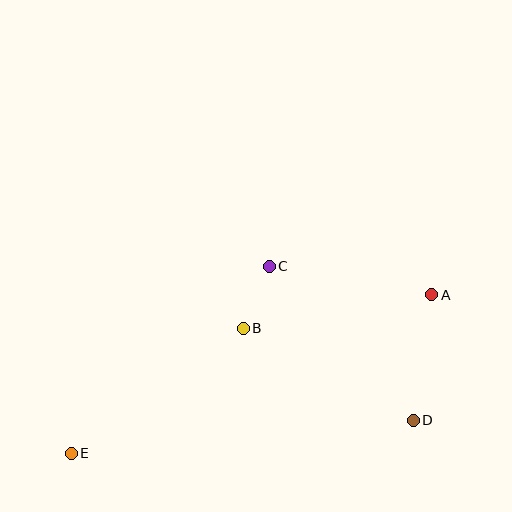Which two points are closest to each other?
Points B and C are closest to each other.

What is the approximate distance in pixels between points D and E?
The distance between D and E is approximately 344 pixels.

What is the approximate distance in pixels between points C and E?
The distance between C and E is approximately 272 pixels.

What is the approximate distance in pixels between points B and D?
The distance between B and D is approximately 194 pixels.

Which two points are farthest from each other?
Points A and E are farthest from each other.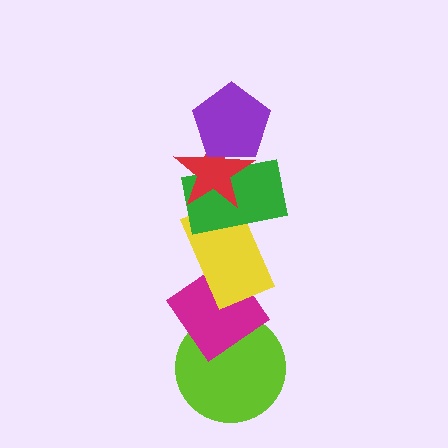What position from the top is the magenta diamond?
The magenta diamond is 5th from the top.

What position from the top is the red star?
The red star is 2nd from the top.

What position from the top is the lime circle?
The lime circle is 6th from the top.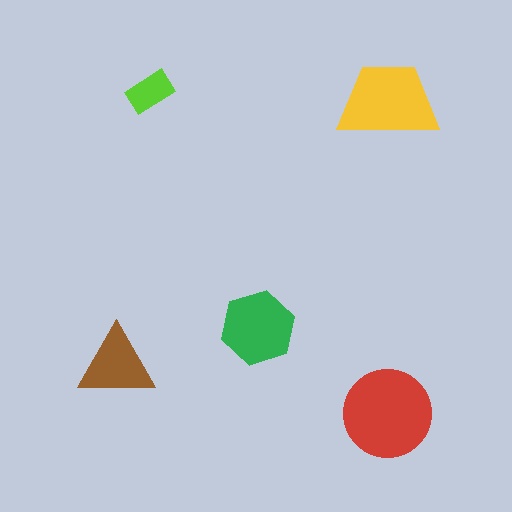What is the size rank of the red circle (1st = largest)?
1st.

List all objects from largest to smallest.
The red circle, the yellow trapezoid, the green hexagon, the brown triangle, the lime rectangle.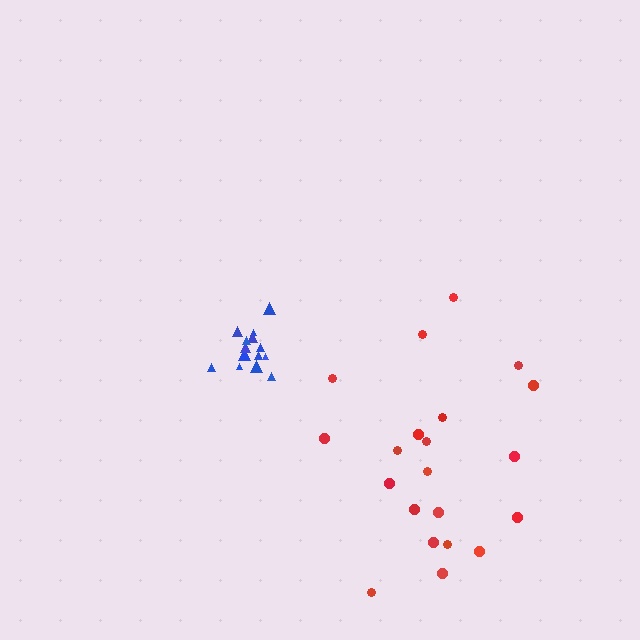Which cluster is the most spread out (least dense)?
Red.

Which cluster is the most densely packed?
Blue.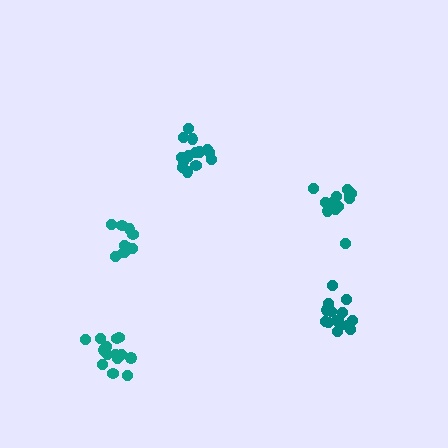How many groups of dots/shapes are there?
There are 5 groups.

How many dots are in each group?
Group 1: 14 dots, Group 2: 15 dots, Group 3: 14 dots, Group 4: 12 dots, Group 5: 10 dots (65 total).